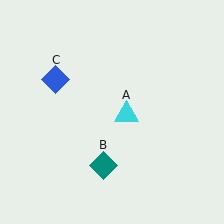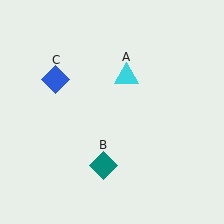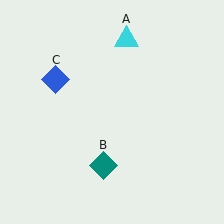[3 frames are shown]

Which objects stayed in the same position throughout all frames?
Teal diamond (object B) and blue diamond (object C) remained stationary.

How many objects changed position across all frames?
1 object changed position: cyan triangle (object A).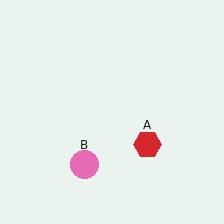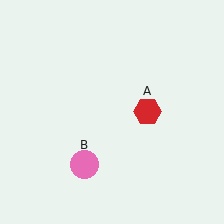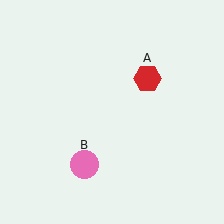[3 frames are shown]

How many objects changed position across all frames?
1 object changed position: red hexagon (object A).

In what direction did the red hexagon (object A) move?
The red hexagon (object A) moved up.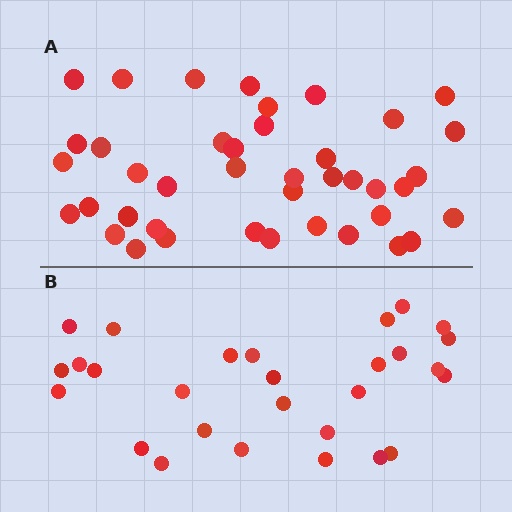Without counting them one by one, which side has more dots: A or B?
Region A (the top region) has more dots.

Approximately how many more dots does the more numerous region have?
Region A has approximately 15 more dots than region B.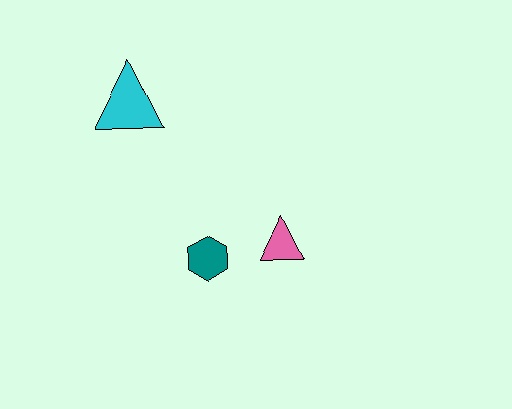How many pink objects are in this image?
There is 1 pink object.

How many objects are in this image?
There are 3 objects.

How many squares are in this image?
There are no squares.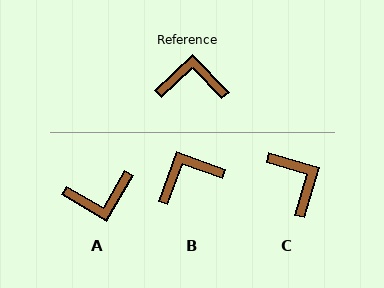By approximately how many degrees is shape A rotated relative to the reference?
Approximately 164 degrees clockwise.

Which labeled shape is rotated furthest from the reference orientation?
A, about 164 degrees away.